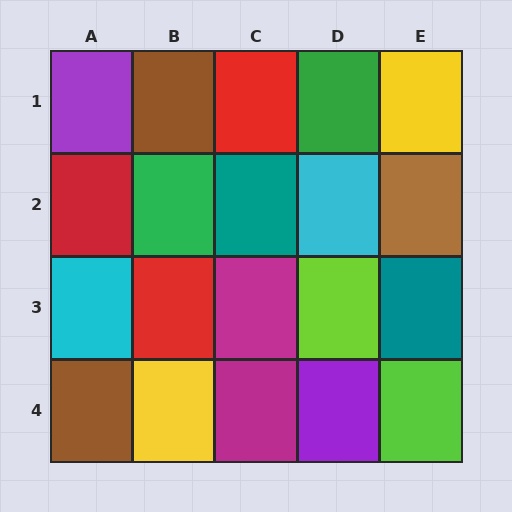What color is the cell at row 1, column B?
Brown.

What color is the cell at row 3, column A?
Cyan.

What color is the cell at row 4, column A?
Brown.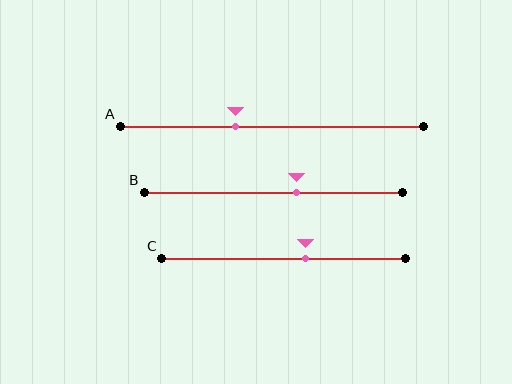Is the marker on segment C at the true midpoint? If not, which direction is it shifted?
No, the marker on segment C is shifted to the right by about 9% of the segment length.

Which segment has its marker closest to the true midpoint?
Segment C has its marker closest to the true midpoint.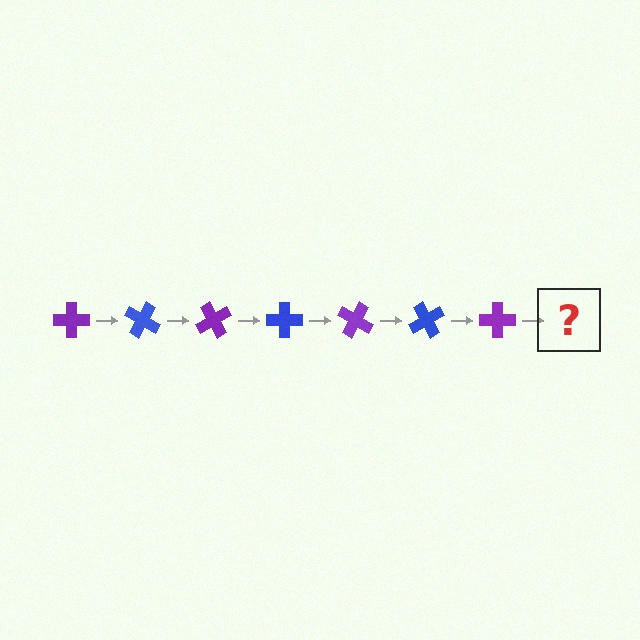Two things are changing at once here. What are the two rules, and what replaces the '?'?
The two rules are that it rotates 30 degrees each step and the color cycles through purple and blue. The '?' should be a blue cross, rotated 210 degrees from the start.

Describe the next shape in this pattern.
It should be a blue cross, rotated 210 degrees from the start.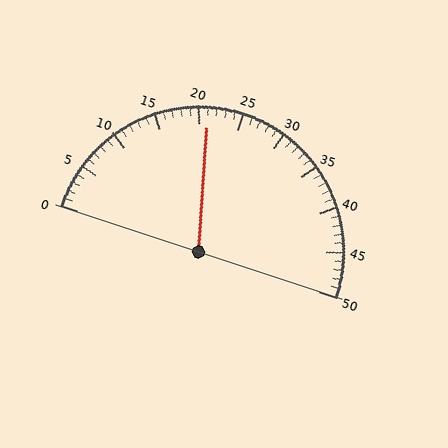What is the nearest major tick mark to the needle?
The nearest major tick mark is 20.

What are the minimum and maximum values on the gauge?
The gauge ranges from 0 to 50.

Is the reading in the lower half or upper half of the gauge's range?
The reading is in the lower half of the range (0 to 50).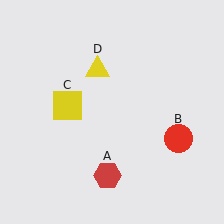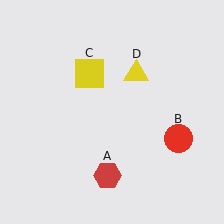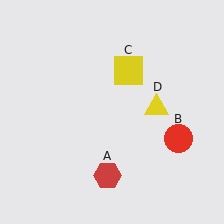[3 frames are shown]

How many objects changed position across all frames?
2 objects changed position: yellow square (object C), yellow triangle (object D).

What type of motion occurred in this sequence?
The yellow square (object C), yellow triangle (object D) rotated clockwise around the center of the scene.